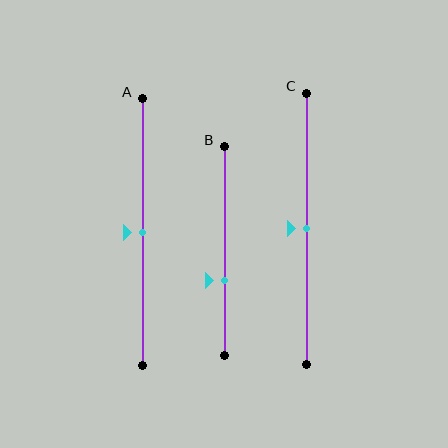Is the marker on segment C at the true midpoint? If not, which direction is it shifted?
Yes, the marker on segment C is at the true midpoint.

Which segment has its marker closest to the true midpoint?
Segment A has its marker closest to the true midpoint.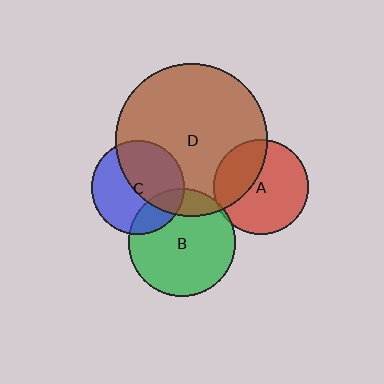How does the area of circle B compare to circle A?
Approximately 1.3 times.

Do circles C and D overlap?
Yes.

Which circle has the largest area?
Circle D (brown).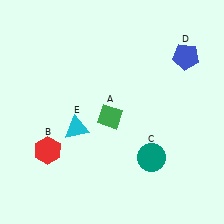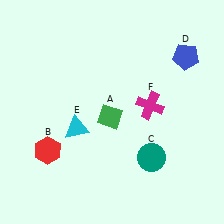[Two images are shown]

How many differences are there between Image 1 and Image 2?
There is 1 difference between the two images.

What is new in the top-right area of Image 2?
A magenta cross (F) was added in the top-right area of Image 2.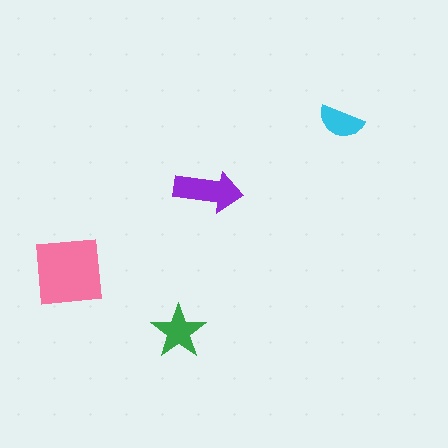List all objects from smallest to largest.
The cyan semicircle, the green star, the purple arrow, the pink square.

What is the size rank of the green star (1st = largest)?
3rd.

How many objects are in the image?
There are 4 objects in the image.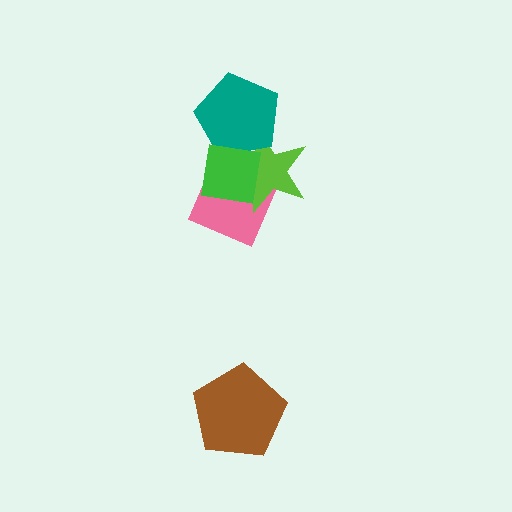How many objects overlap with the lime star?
3 objects overlap with the lime star.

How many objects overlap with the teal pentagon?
2 objects overlap with the teal pentagon.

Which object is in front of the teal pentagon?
The green square is in front of the teal pentagon.